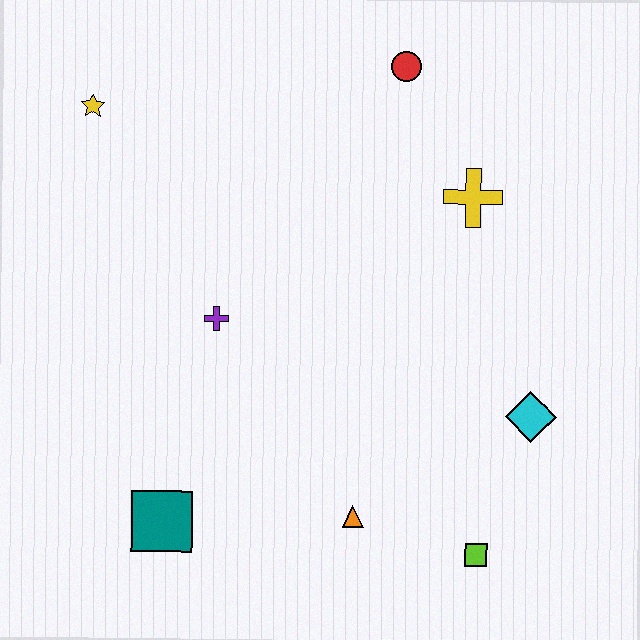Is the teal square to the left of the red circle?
Yes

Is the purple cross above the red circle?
No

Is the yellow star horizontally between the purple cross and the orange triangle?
No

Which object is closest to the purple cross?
The teal square is closest to the purple cross.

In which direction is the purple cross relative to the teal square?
The purple cross is above the teal square.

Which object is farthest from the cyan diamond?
The yellow star is farthest from the cyan diamond.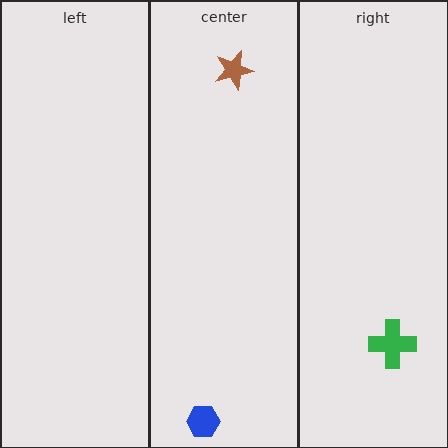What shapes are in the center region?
The blue hexagon, the brown star.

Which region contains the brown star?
The center region.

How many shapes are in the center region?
2.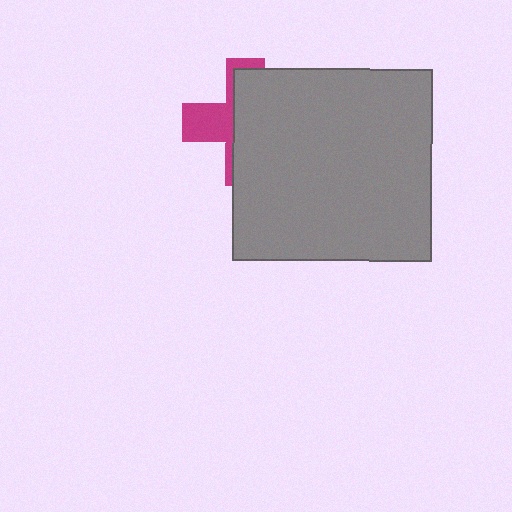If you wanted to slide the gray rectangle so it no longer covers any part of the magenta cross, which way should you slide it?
Slide it right — that is the most direct way to separate the two shapes.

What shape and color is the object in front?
The object in front is a gray rectangle.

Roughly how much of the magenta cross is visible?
A small part of it is visible (roughly 33%).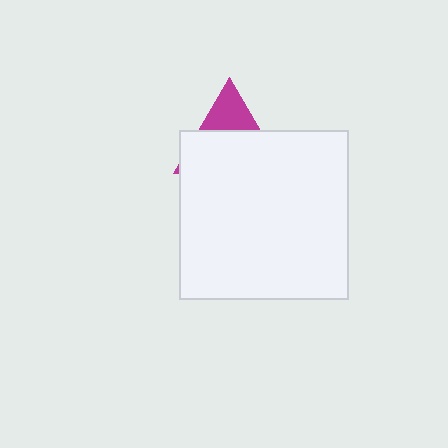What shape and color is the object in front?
The object in front is a white square.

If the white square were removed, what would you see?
You would see the complete magenta triangle.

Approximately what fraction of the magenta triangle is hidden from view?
Roughly 70% of the magenta triangle is hidden behind the white square.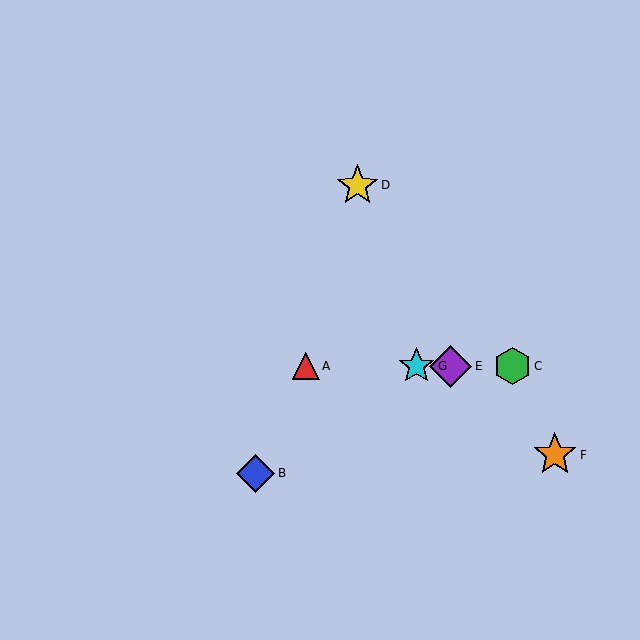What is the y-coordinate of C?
Object C is at y≈366.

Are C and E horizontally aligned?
Yes, both are at y≈366.